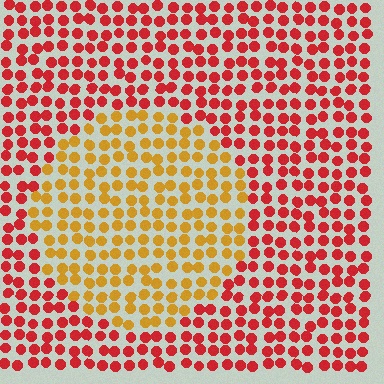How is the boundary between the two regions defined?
The boundary is defined purely by a slight shift in hue (about 45 degrees). Spacing, size, and orientation are identical on both sides.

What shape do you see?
I see a circle.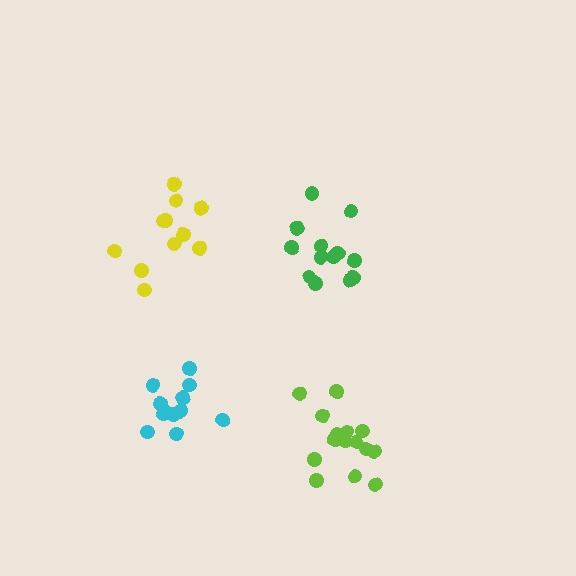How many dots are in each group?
Group 1: 11 dots, Group 2: 15 dots, Group 3: 12 dots, Group 4: 13 dots (51 total).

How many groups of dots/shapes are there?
There are 4 groups.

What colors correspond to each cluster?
The clusters are colored: yellow, lime, cyan, green.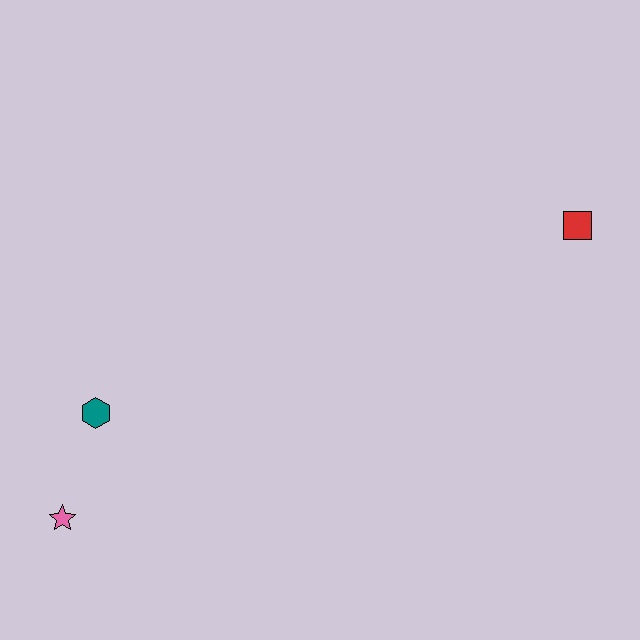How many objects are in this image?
There are 3 objects.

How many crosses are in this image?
There are no crosses.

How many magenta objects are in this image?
There are no magenta objects.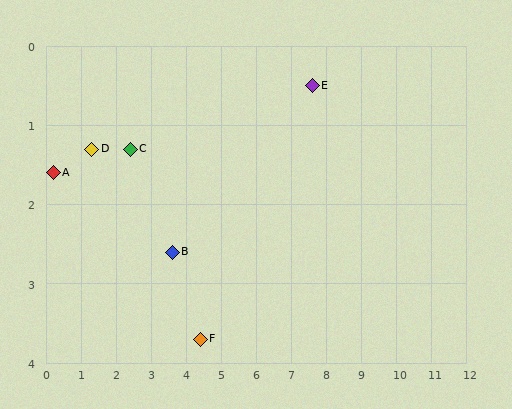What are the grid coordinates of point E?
Point E is at approximately (7.6, 0.5).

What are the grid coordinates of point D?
Point D is at approximately (1.3, 1.3).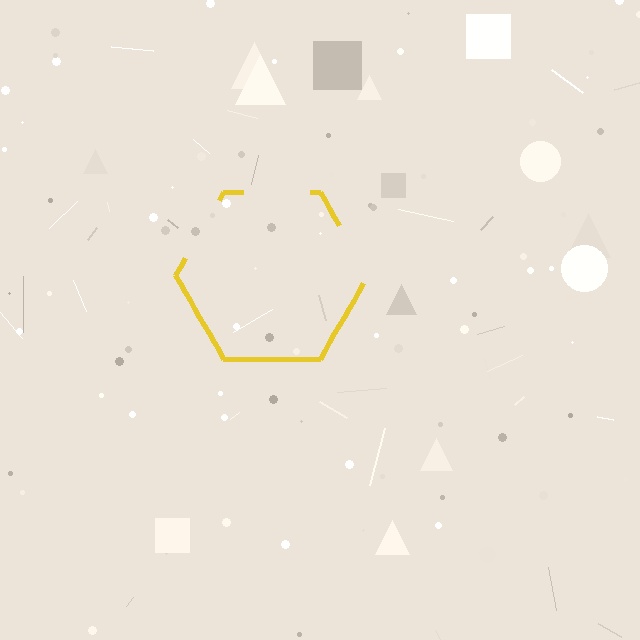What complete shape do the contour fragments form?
The contour fragments form a hexagon.